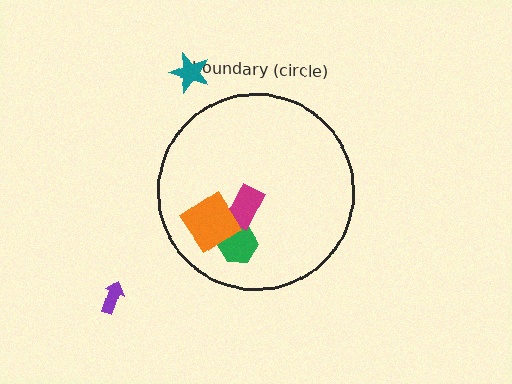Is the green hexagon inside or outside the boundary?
Inside.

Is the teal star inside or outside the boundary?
Outside.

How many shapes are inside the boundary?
3 inside, 2 outside.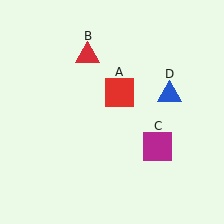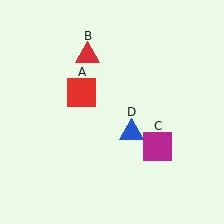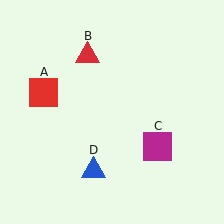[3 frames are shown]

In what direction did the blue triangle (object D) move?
The blue triangle (object D) moved down and to the left.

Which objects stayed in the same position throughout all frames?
Red triangle (object B) and magenta square (object C) remained stationary.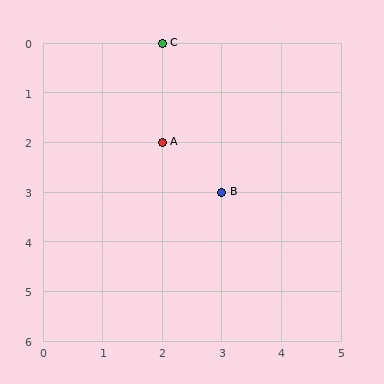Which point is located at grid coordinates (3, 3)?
Point B is at (3, 3).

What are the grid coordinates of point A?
Point A is at grid coordinates (2, 2).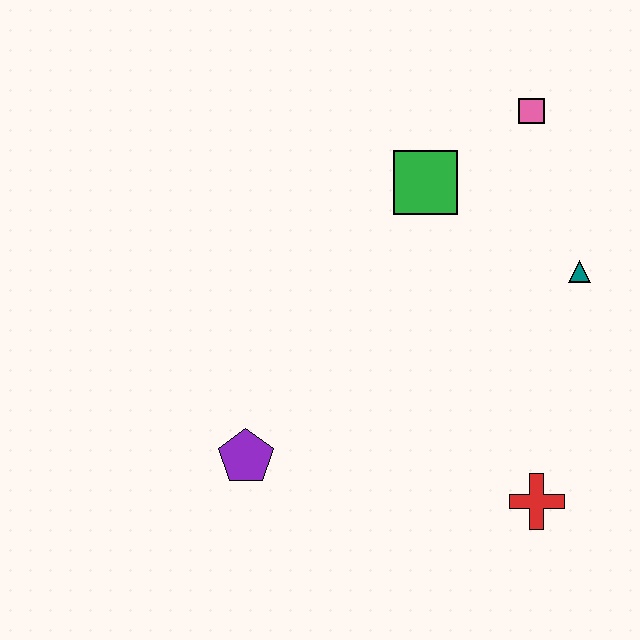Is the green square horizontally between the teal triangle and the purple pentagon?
Yes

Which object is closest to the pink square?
The green square is closest to the pink square.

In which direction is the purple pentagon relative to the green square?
The purple pentagon is below the green square.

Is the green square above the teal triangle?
Yes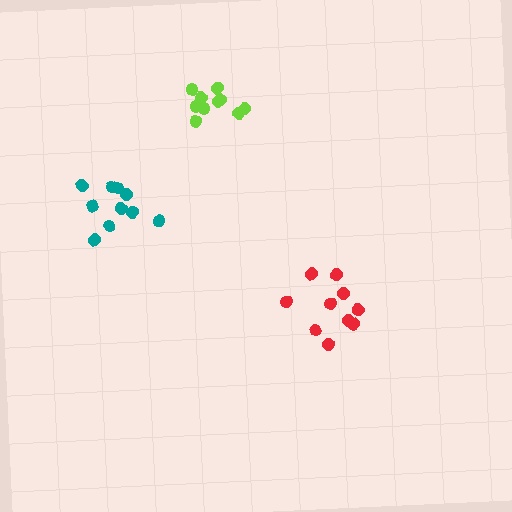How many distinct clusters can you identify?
There are 3 distinct clusters.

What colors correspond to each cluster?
The clusters are colored: teal, red, lime.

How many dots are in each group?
Group 1: 10 dots, Group 2: 10 dots, Group 3: 10 dots (30 total).